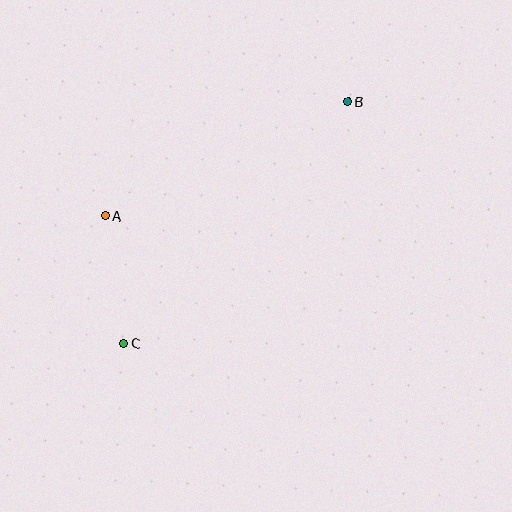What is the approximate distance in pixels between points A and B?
The distance between A and B is approximately 268 pixels.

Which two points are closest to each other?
Points A and C are closest to each other.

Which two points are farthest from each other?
Points B and C are farthest from each other.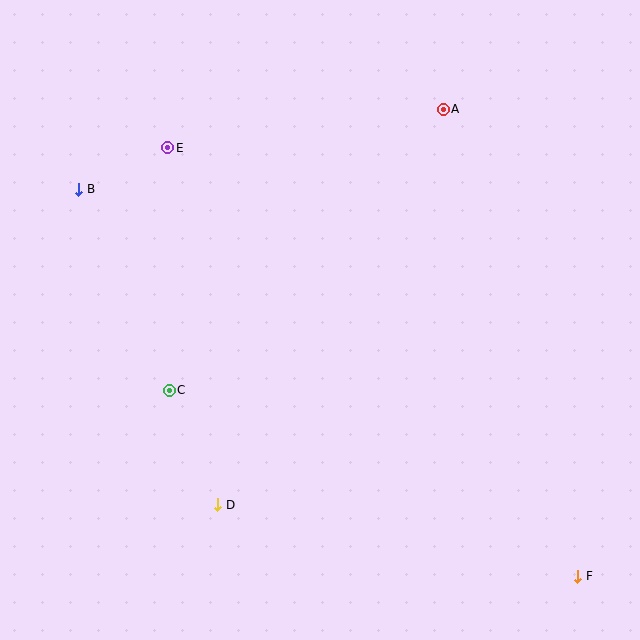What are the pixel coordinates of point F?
Point F is at (578, 576).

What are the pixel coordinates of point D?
Point D is at (218, 505).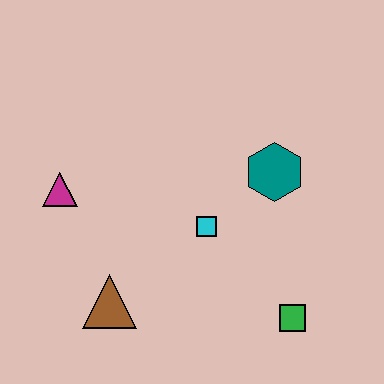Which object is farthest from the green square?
The magenta triangle is farthest from the green square.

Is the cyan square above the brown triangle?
Yes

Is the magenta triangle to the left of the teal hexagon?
Yes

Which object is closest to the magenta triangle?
The brown triangle is closest to the magenta triangle.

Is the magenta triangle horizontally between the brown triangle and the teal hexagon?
No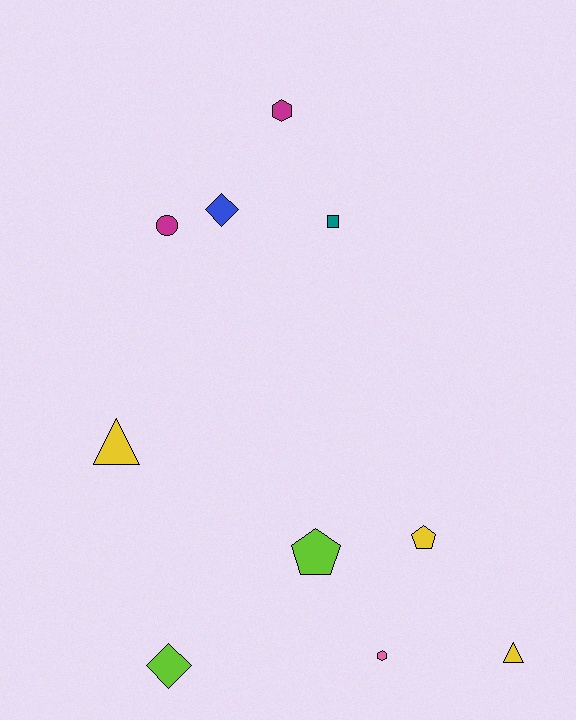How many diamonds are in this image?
There are 2 diamonds.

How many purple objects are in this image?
There are no purple objects.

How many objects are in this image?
There are 10 objects.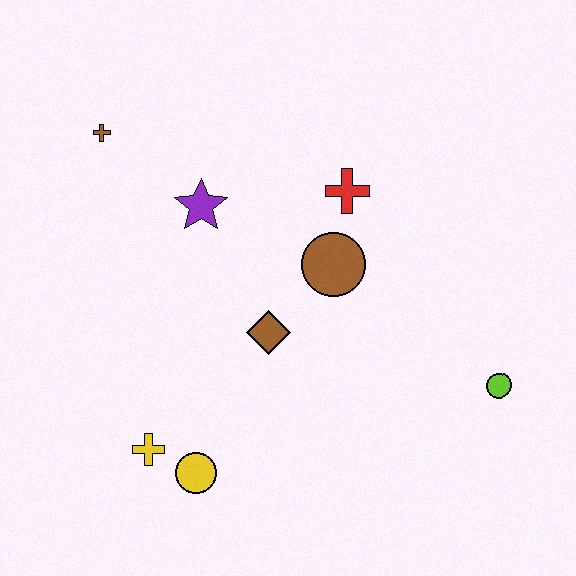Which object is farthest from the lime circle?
The brown cross is farthest from the lime circle.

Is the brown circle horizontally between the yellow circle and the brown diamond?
No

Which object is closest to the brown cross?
The purple star is closest to the brown cross.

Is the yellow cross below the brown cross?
Yes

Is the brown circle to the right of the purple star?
Yes